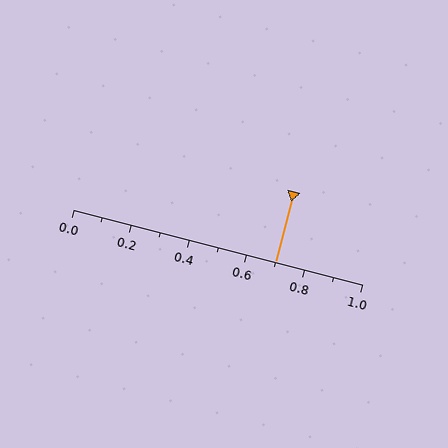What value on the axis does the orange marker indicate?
The marker indicates approximately 0.7.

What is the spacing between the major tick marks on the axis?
The major ticks are spaced 0.2 apart.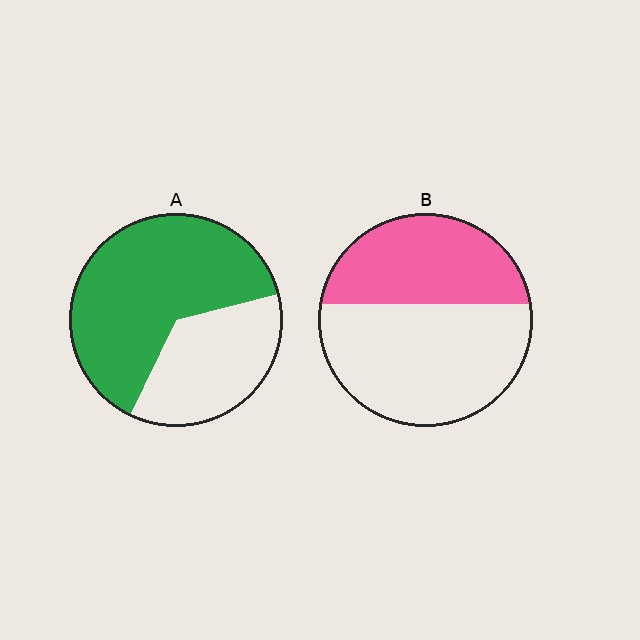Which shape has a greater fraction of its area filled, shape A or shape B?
Shape A.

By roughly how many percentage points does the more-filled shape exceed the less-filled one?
By roughly 25 percentage points (A over B).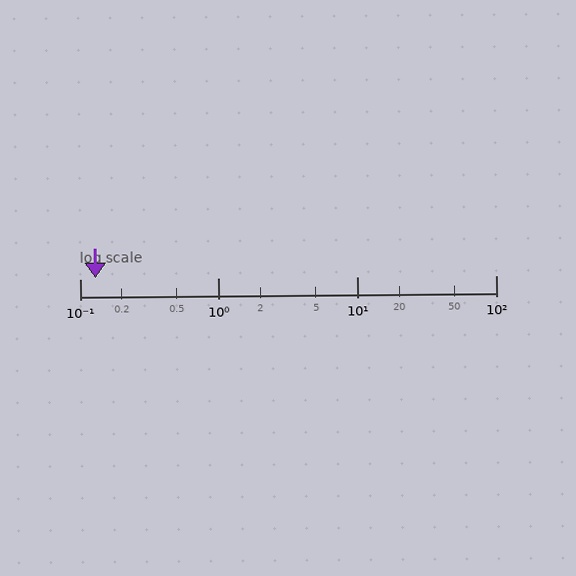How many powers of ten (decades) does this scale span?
The scale spans 3 decades, from 0.1 to 100.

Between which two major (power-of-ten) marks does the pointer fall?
The pointer is between 0.1 and 1.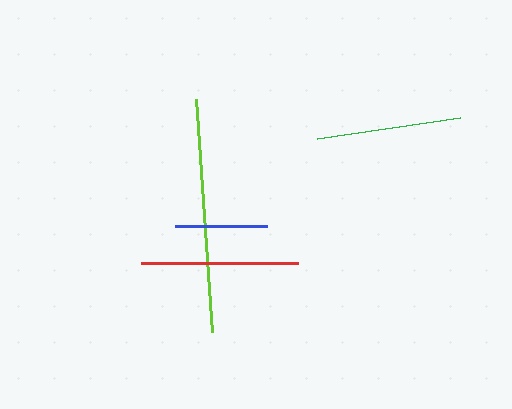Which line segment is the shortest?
The blue line is the shortest at approximately 93 pixels.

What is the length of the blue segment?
The blue segment is approximately 93 pixels long.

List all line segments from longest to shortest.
From longest to shortest: lime, red, green, blue.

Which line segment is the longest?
The lime line is the longest at approximately 234 pixels.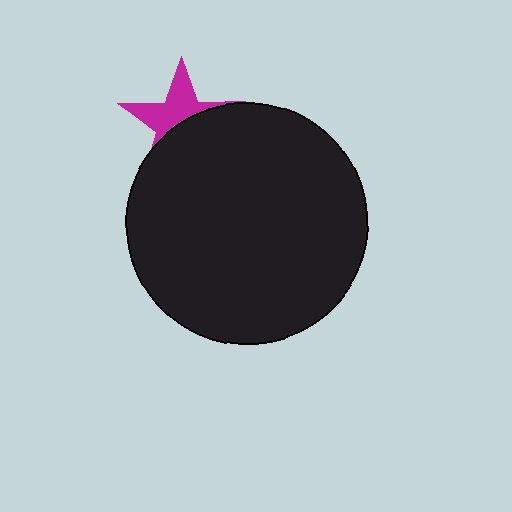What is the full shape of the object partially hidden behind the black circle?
The partially hidden object is a magenta star.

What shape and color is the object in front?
The object in front is a black circle.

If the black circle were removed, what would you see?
You would see the complete magenta star.